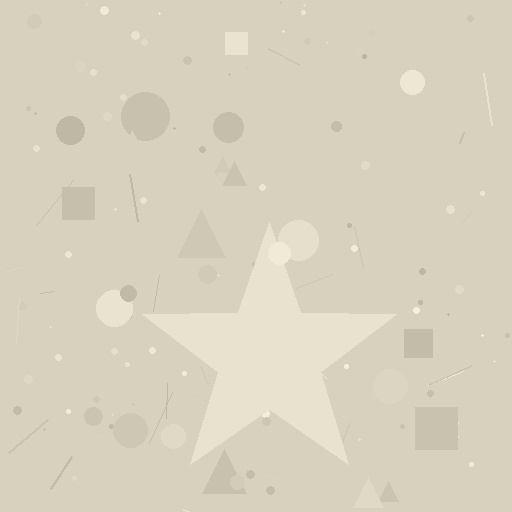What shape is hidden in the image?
A star is hidden in the image.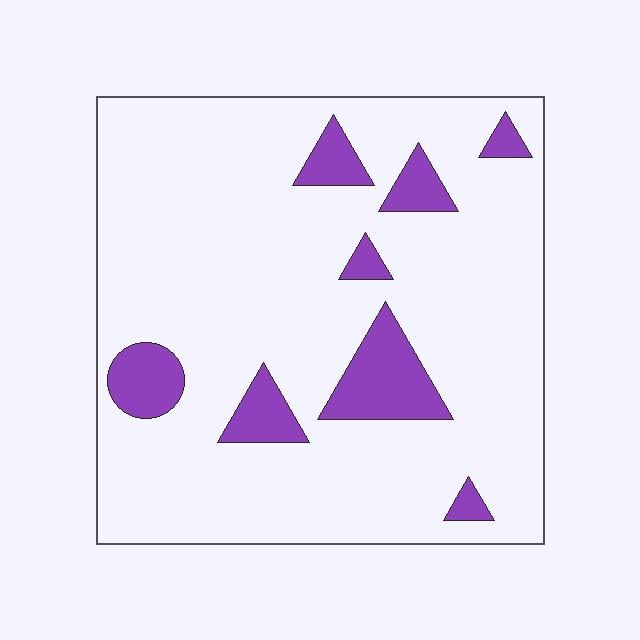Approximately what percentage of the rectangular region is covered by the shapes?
Approximately 15%.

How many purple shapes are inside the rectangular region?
8.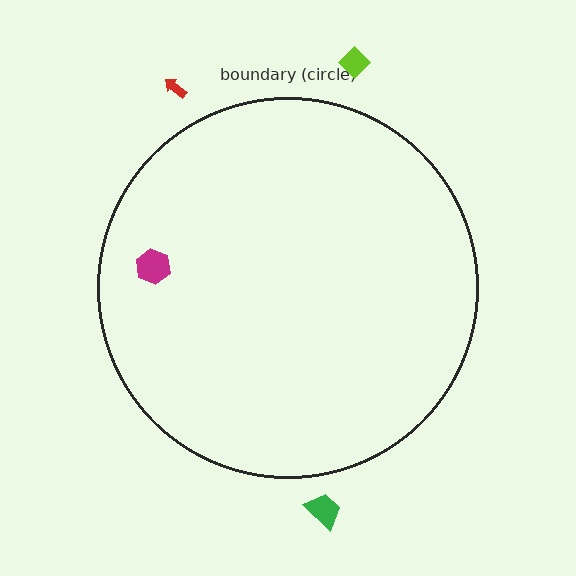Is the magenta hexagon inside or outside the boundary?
Inside.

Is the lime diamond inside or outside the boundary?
Outside.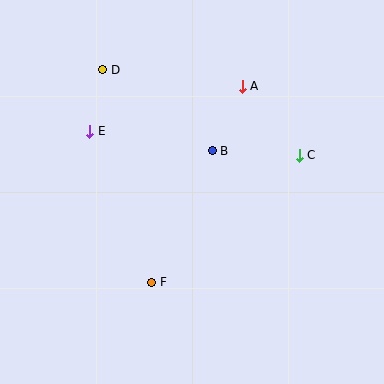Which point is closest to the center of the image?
Point B at (212, 151) is closest to the center.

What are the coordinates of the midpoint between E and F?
The midpoint between E and F is at (121, 207).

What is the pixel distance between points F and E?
The distance between F and E is 163 pixels.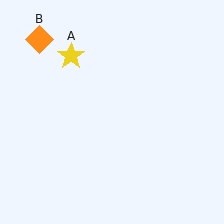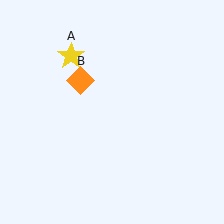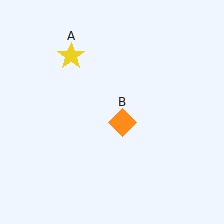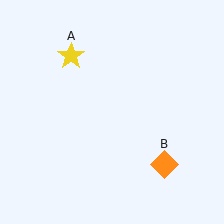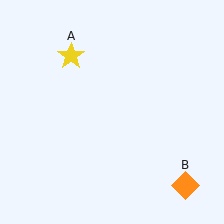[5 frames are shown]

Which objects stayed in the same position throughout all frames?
Yellow star (object A) remained stationary.